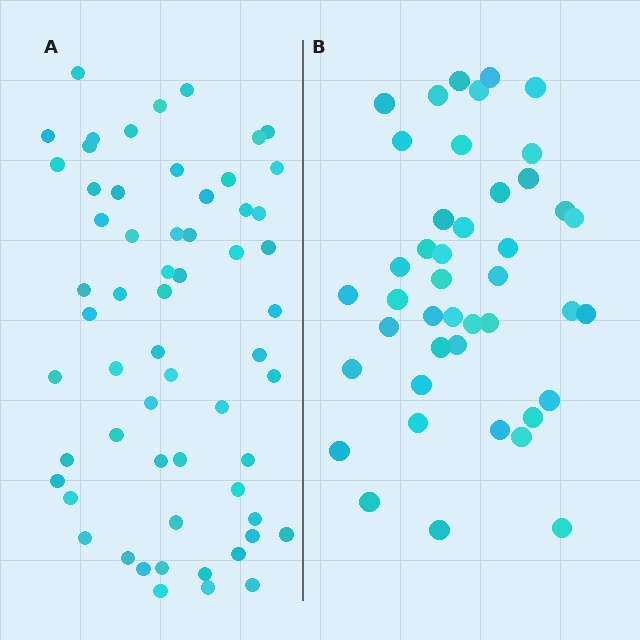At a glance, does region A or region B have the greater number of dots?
Region A (the left region) has more dots.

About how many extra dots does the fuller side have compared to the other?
Region A has approximately 15 more dots than region B.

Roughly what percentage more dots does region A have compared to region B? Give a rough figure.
About 40% more.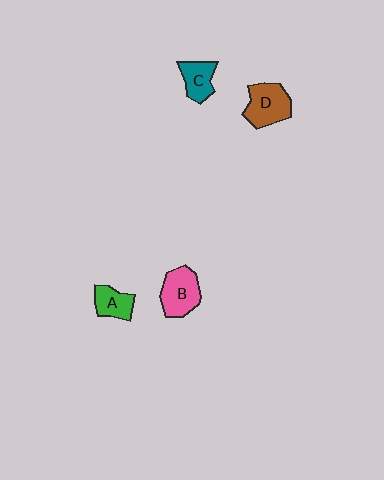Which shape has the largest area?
Shape D (brown).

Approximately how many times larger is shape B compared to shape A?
Approximately 1.5 times.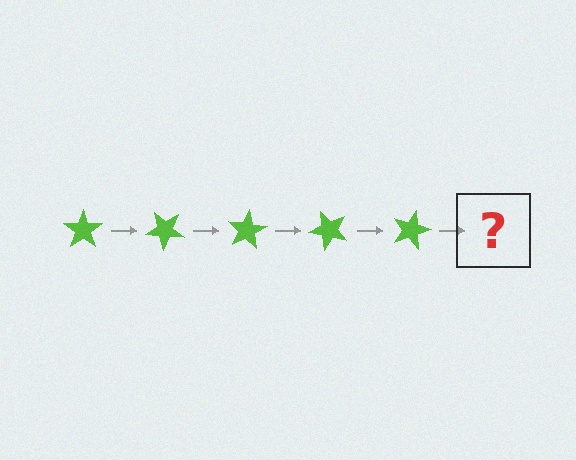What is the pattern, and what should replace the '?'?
The pattern is that the star rotates 40 degrees each step. The '?' should be a lime star rotated 200 degrees.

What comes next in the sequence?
The next element should be a lime star rotated 200 degrees.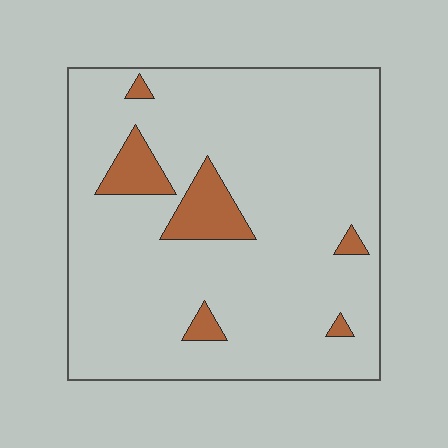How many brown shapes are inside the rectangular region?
6.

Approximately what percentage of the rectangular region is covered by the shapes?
Approximately 10%.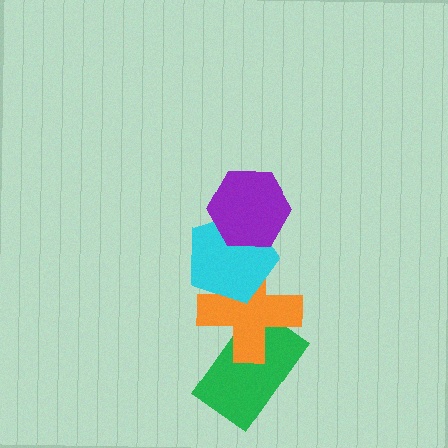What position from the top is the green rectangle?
The green rectangle is 4th from the top.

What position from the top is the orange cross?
The orange cross is 3rd from the top.